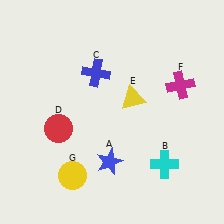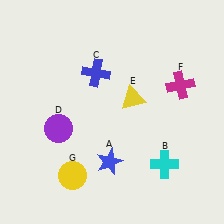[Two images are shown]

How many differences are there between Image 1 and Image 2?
There is 1 difference between the two images.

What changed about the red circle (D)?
In Image 1, D is red. In Image 2, it changed to purple.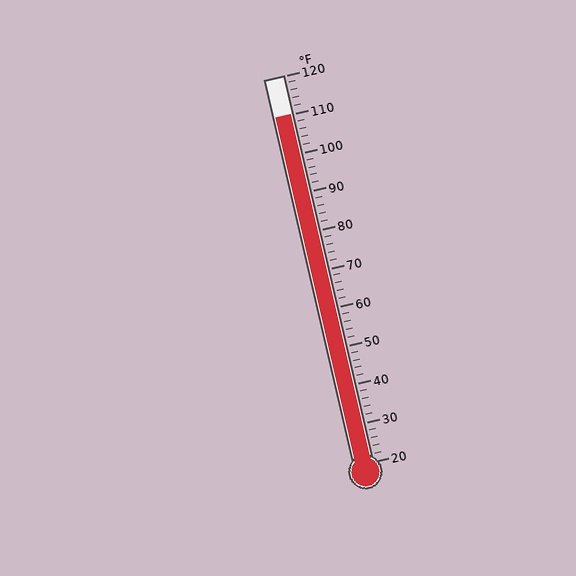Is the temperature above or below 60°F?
The temperature is above 60°F.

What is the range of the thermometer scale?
The thermometer scale ranges from 20°F to 120°F.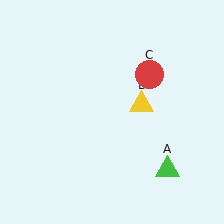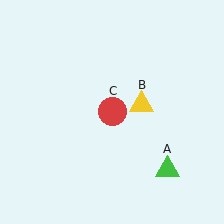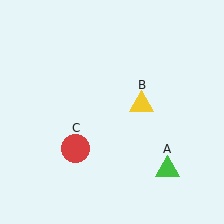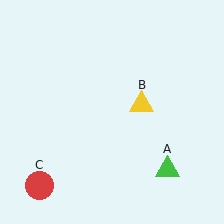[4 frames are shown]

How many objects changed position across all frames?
1 object changed position: red circle (object C).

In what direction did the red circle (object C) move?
The red circle (object C) moved down and to the left.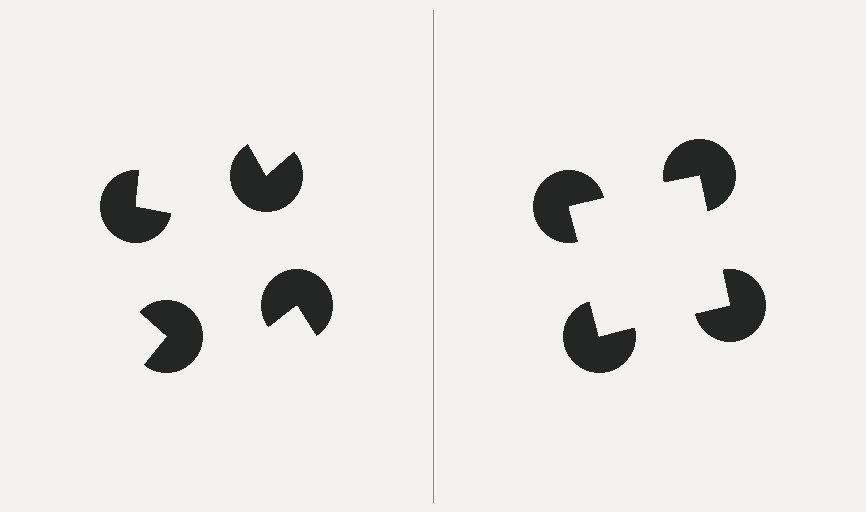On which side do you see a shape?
An illusory square appears on the right side. On the left side the wedge cuts are rotated, so no coherent shape forms.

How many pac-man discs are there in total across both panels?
8 — 4 on each side.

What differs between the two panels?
The pac-man discs are positioned identically on both sides; only the wedge orientations differ. On the right they align to a square; on the left they are misaligned.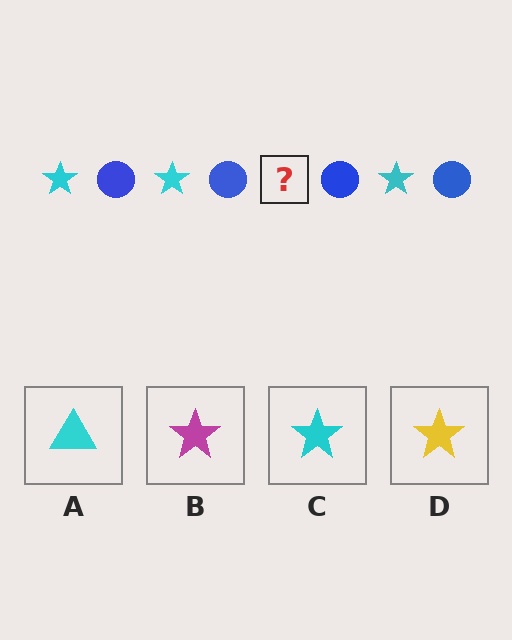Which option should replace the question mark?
Option C.